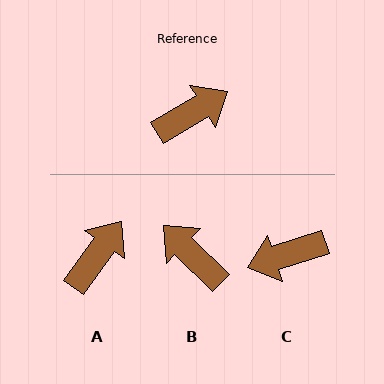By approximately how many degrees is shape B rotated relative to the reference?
Approximately 104 degrees counter-clockwise.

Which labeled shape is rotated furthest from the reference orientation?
C, about 167 degrees away.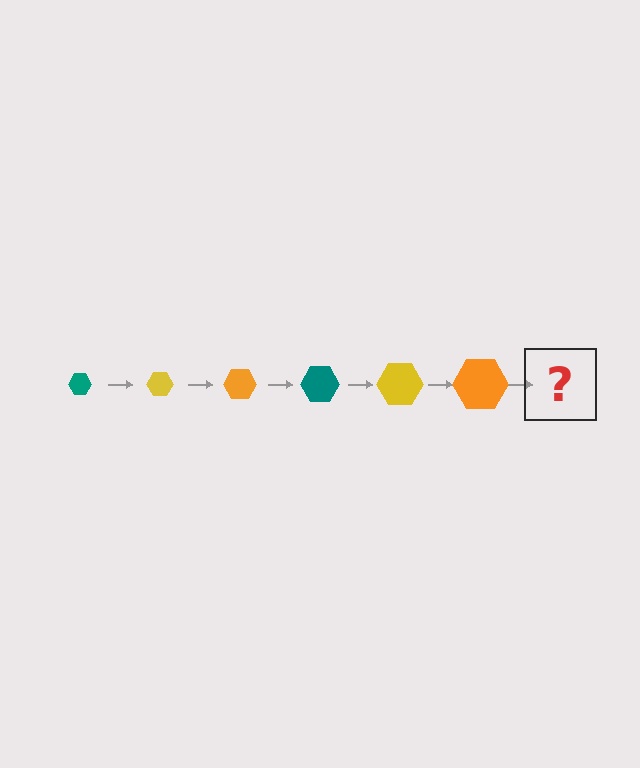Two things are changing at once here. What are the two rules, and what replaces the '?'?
The two rules are that the hexagon grows larger each step and the color cycles through teal, yellow, and orange. The '?' should be a teal hexagon, larger than the previous one.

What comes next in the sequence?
The next element should be a teal hexagon, larger than the previous one.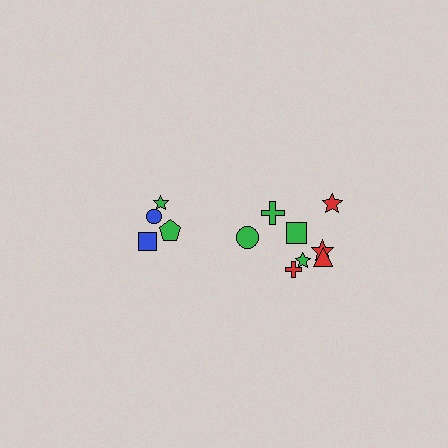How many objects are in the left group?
There are 4 objects.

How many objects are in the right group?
There are 8 objects.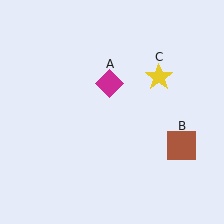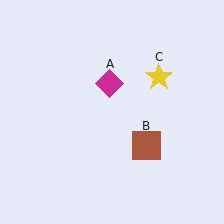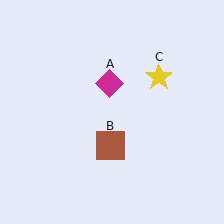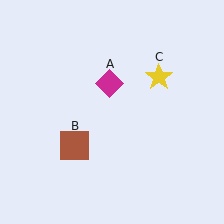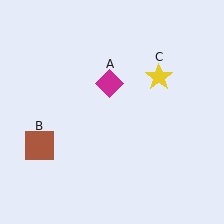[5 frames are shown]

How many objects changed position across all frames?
1 object changed position: brown square (object B).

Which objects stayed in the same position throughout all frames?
Magenta diamond (object A) and yellow star (object C) remained stationary.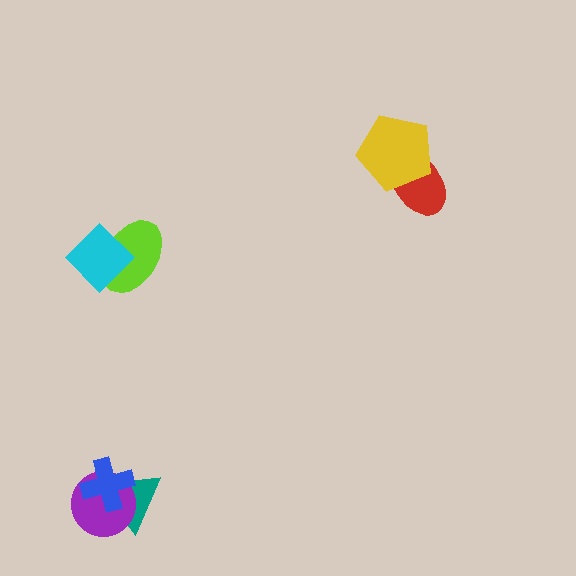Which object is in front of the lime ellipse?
The cyan diamond is in front of the lime ellipse.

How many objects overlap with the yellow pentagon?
1 object overlaps with the yellow pentagon.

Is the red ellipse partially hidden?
Yes, it is partially covered by another shape.